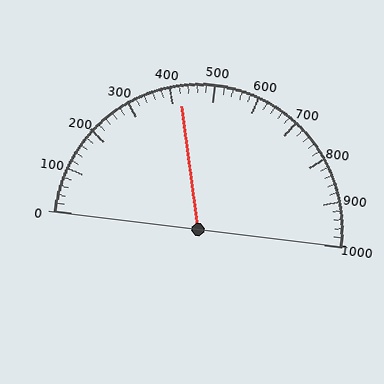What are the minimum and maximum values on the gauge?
The gauge ranges from 0 to 1000.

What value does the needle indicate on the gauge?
The needle indicates approximately 420.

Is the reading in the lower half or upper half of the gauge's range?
The reading is in the lower half of the range (0 to 1000).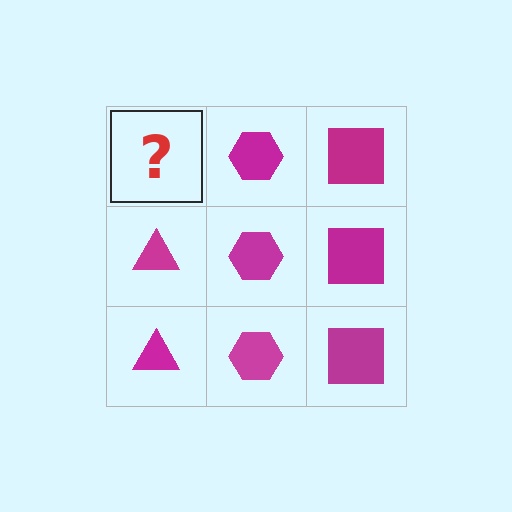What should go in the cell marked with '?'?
The missing cell should contain a magenta triangle.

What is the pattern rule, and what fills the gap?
The rule is that each column has a consistent shape. The gap should be filled with a magenta triangle.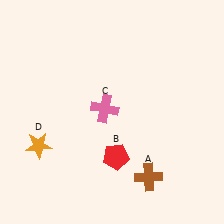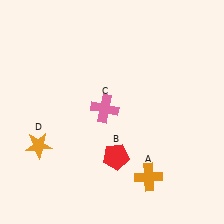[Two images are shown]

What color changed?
The cross (A) changed from brown in Image 1 to orange in Image 2.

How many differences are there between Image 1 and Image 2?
There is 1 difference between the two images.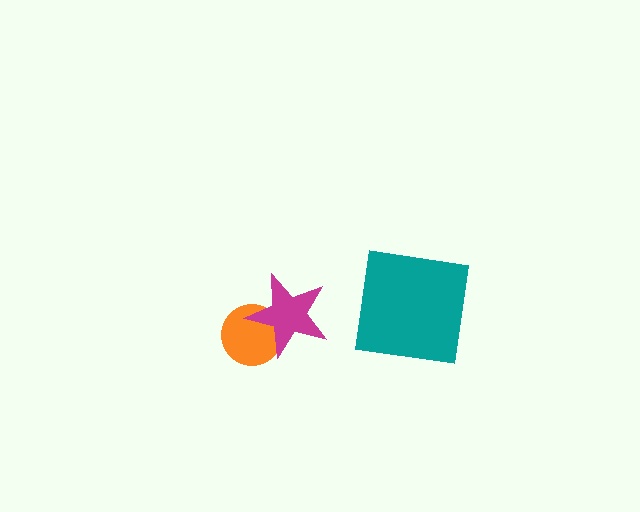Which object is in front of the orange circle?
The magenta star is in front of the orange circle.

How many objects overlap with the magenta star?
1 object overlaps with the magenta star.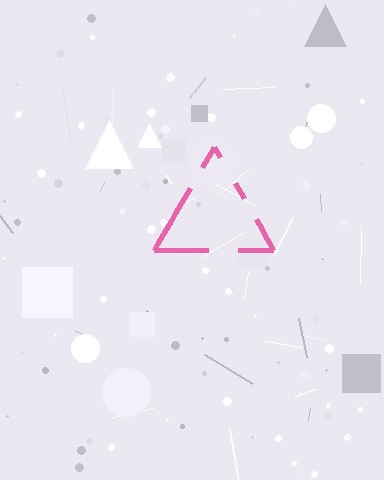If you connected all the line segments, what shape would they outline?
They would outline a triangle.